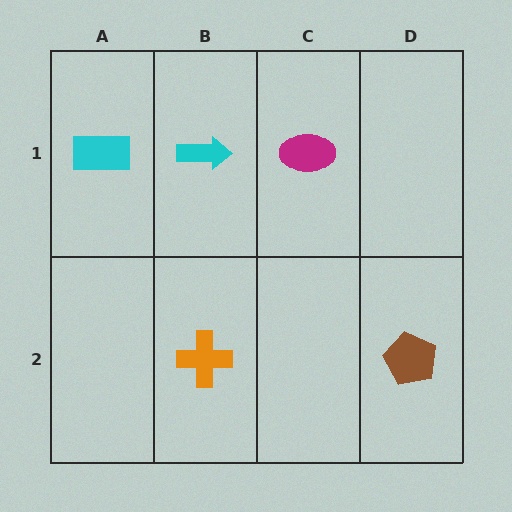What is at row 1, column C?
A magenta ellipse.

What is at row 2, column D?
A brown pentagon.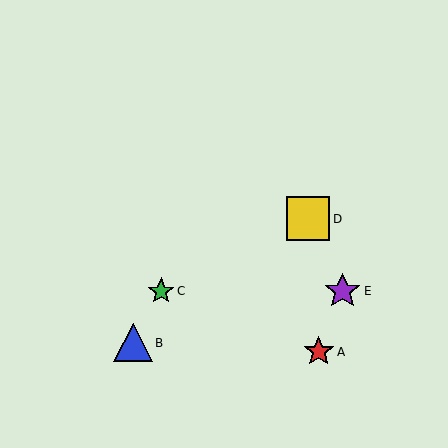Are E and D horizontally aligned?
No, E is at y≈291 and D is at y≈219.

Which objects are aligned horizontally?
Objects C, E are aligned horizontally.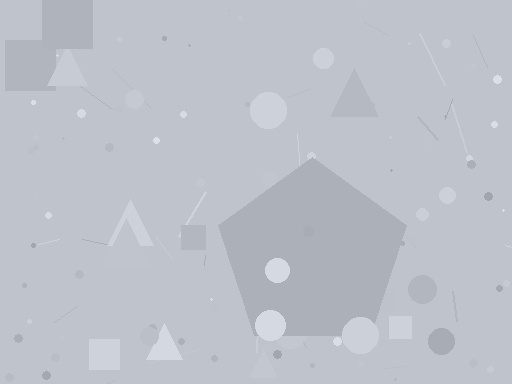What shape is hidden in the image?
A pentagon is hidden in the image.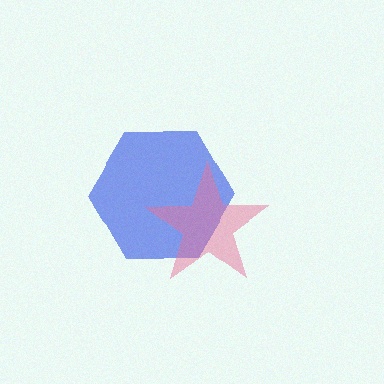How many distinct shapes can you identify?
There are 2 distinct shapes: a blue hexagon, a pink star.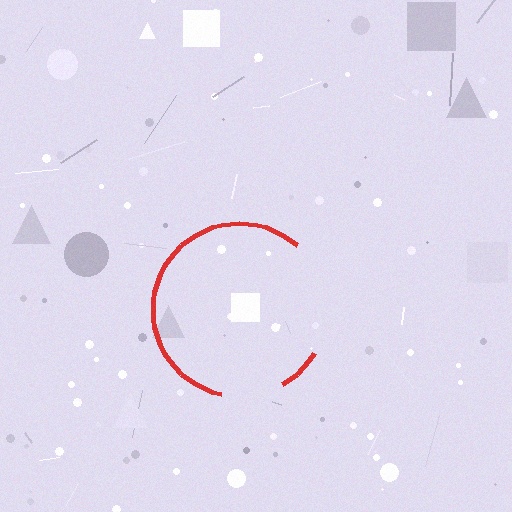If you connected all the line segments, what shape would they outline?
They would outline a circle.